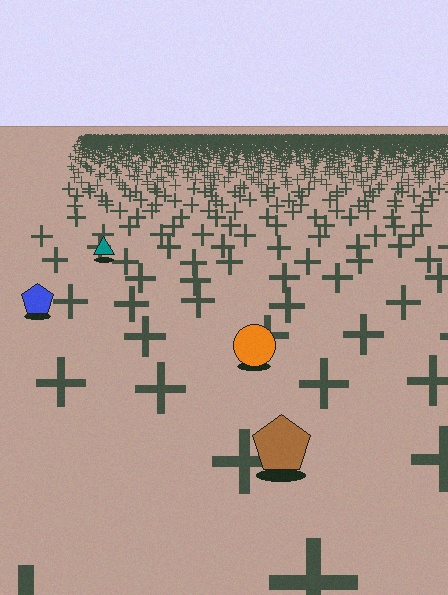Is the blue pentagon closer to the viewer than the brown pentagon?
No. The brown pentagon is closer — you can tell from the texture gradient: the ground texture is coarser near it.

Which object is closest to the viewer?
The brown pentagon is closest. The texture marks near it are larger and more spread out.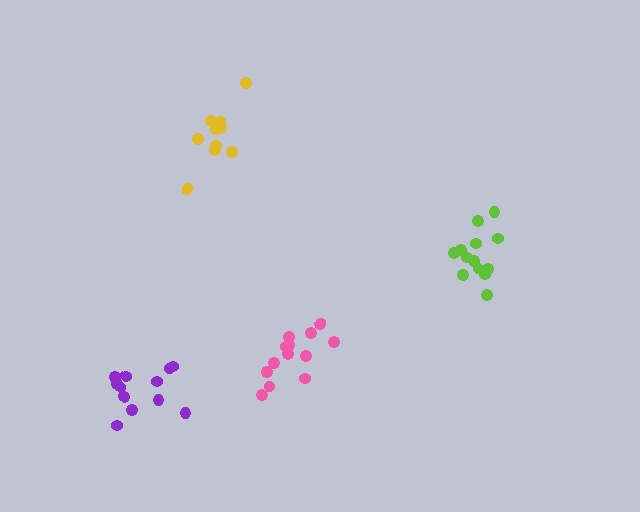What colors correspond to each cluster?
The clusters are colored: yellow, lime, pink, purple.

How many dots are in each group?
Group 1: 10 dots, Group 2: 13 dots, Group 3: 13 dots, Group 4: 12 dots (48 total).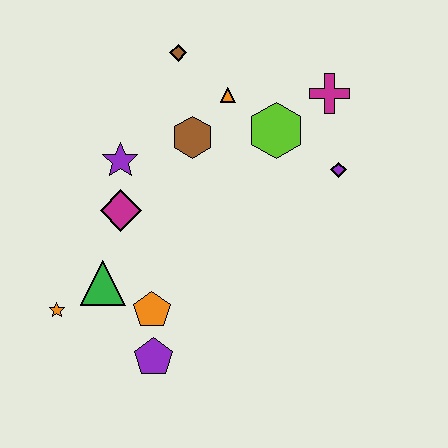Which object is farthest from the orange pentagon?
The magenta cross is farthest from the orange pentagon.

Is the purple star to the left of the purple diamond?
Yes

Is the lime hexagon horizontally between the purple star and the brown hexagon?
No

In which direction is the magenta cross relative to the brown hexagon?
The magenta cross is to the right of the brown hexagon.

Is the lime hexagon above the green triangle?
Yes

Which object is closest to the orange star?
The green triangle is closest to the orange star.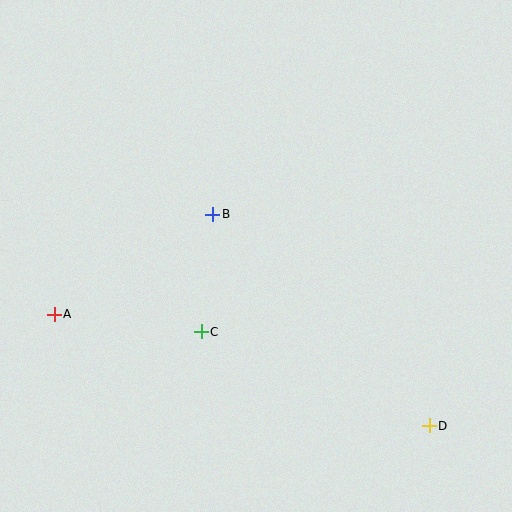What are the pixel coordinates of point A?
Point A is at (54, 314).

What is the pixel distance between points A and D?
The distance between A and D is 391 pixels.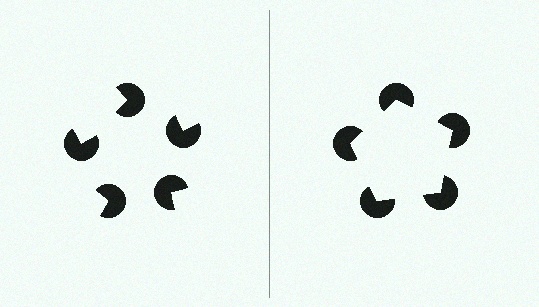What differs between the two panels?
The pac-man discs are positioned identically on both sides; only the wedge orientations differ. On the right they align to a pentagon; on the left they are misaligned.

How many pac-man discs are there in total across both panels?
10 — 5 on each side.